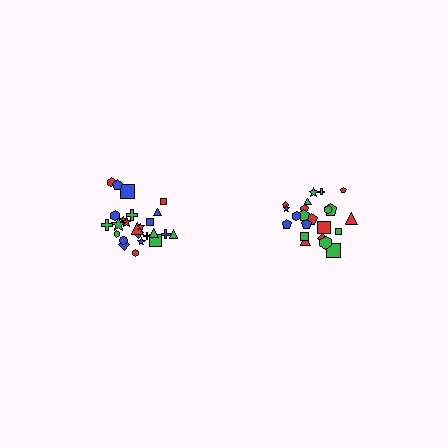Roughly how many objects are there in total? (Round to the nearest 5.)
Roughly 45 objects in total.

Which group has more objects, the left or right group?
The left group.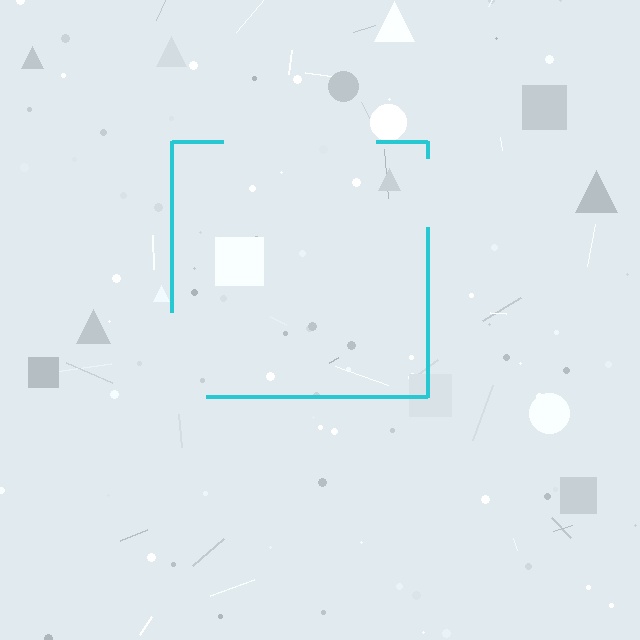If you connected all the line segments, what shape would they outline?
They would outline a square.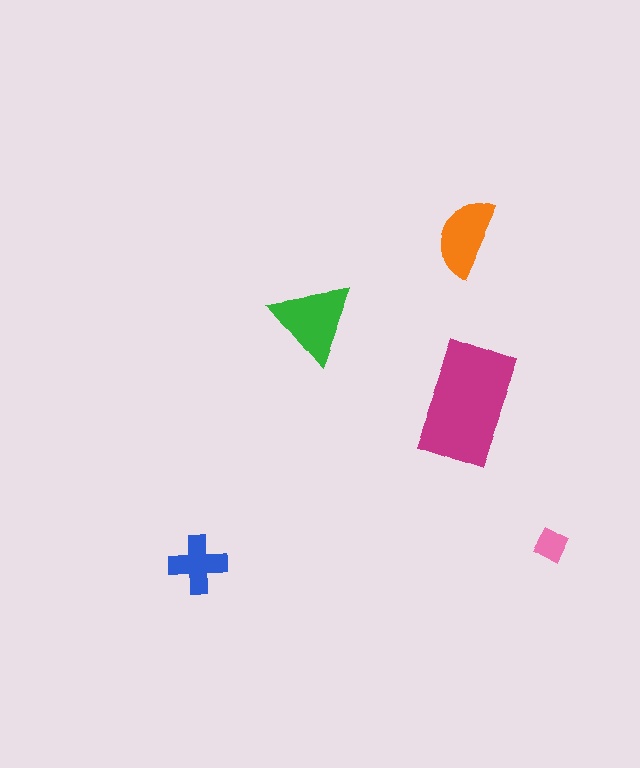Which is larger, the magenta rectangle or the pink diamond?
The magenta rectangle.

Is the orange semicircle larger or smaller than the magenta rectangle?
Smaller.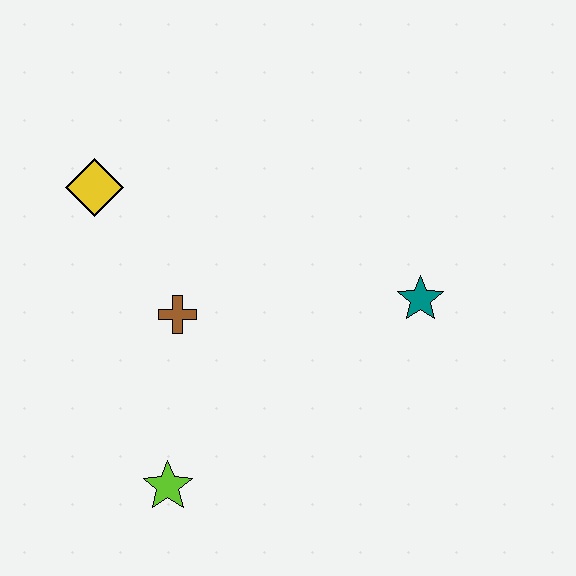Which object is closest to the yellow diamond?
The brown cross is closest to the yellow diamond.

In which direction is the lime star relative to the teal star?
The lime star is to the left of the teal star.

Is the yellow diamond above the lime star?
Yes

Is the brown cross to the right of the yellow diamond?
Yes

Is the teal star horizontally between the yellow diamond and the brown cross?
No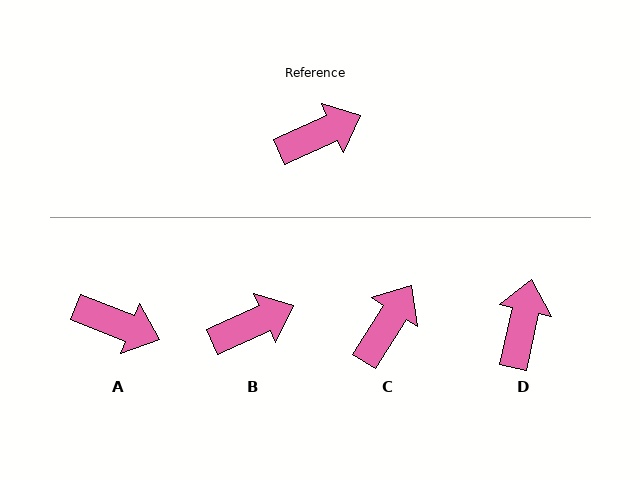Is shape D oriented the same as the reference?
No, it is off by about 54 degrees.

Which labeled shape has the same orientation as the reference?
B.